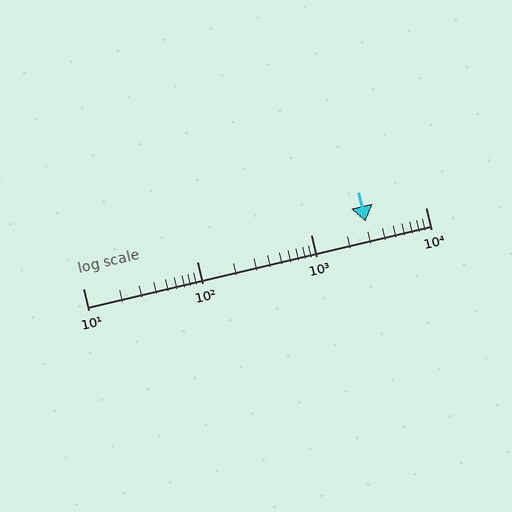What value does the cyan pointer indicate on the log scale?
The pointer indicates approximately 3000.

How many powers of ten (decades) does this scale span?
The scale spans 3 decades, from 10 to 10000.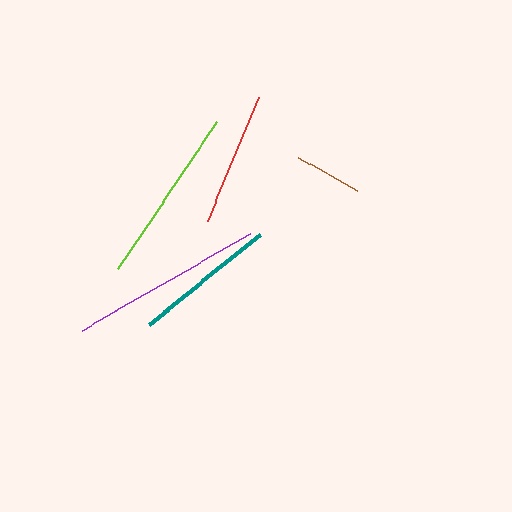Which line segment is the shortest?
The brown line is the shortest at approximately 68 pixels.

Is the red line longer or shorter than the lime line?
The lime line is longer than the red line.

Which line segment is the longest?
The purple line is the longest at approximately 194 pixels.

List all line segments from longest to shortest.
From longest to shortest: purple, lime, teal, red, brown.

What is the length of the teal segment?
The teal segment is approximately 143 pixels long.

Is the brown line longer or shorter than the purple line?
The purple line is longer than the brown line.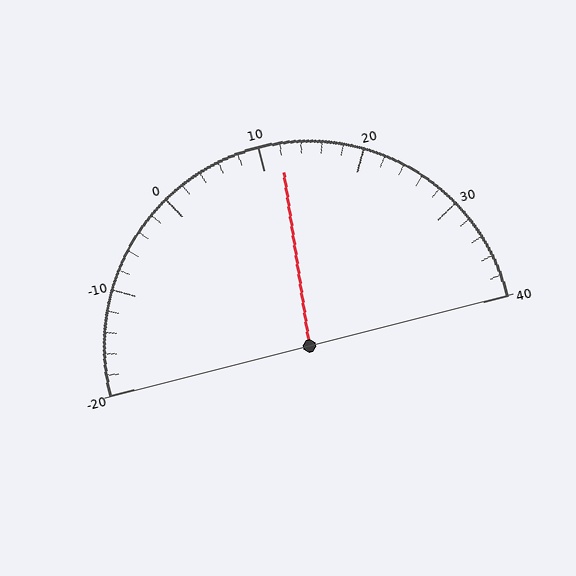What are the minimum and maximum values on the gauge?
The gauge ranges from -20 to 40.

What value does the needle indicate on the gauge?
The needle indicates approximately 12.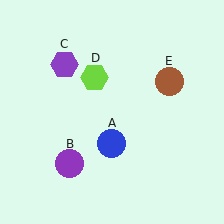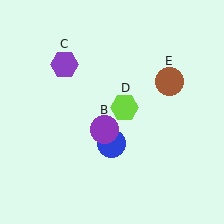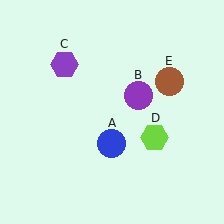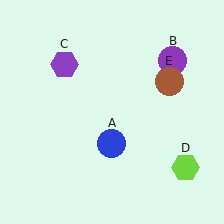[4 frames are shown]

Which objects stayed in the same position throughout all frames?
Blue circle (object A) and purple hexagon (object C) and brown circle (object E) remained stationary.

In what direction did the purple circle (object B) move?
The purple circle (object B) moved up and to the right.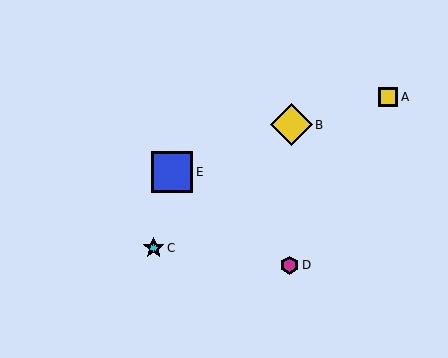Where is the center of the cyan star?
The center of the cyan star is at (154, 248).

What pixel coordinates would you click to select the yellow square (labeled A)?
Click at (388, 97) to select the yellow square A.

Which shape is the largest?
The yellow diamond (labeled B) is the largest.